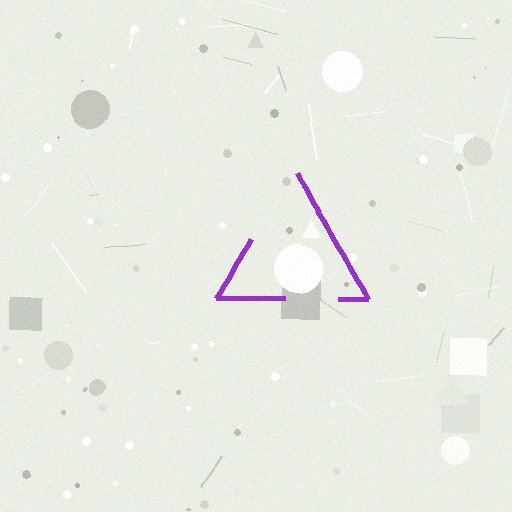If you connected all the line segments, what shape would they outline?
They would outline a triangle.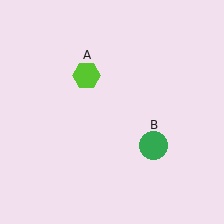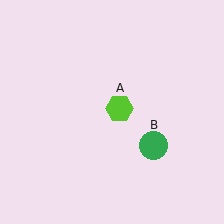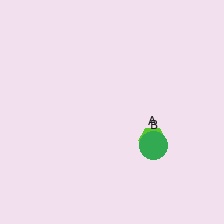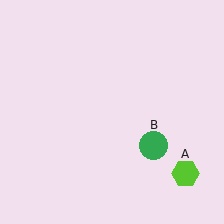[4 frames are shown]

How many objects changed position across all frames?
1 object changed position: lime hexagon (object A).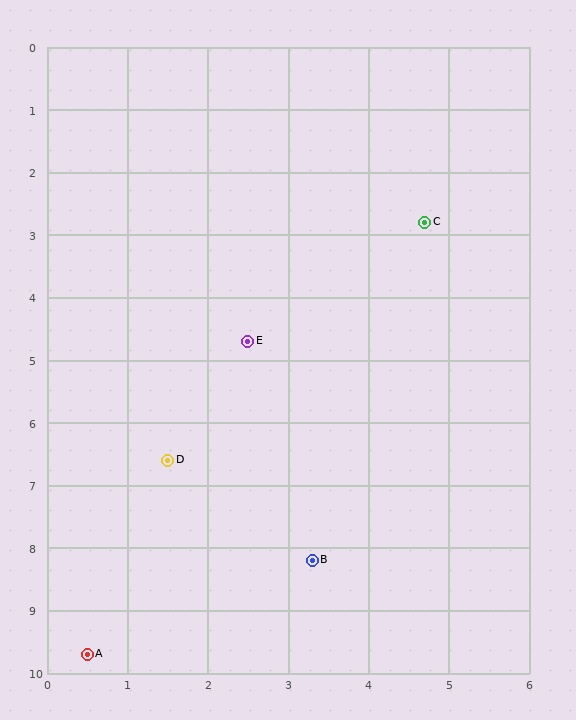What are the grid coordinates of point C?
Point C is at approximately (4.7, 2.8).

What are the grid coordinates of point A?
Point A is at approximately (0.5, 9.7).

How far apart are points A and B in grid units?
Points A and B are about 3.2 grid units apart.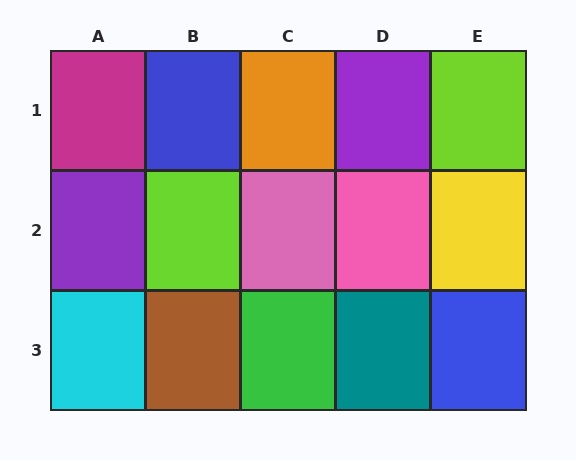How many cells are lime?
2 cells are lime.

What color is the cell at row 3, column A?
Cyan.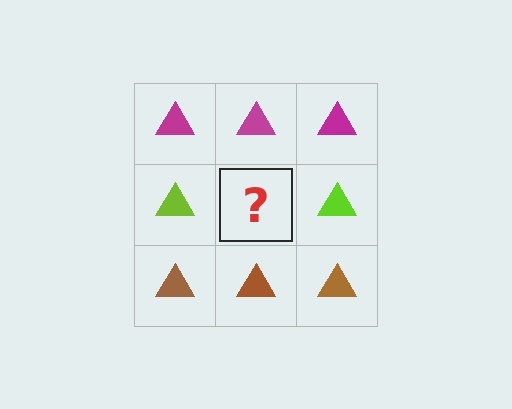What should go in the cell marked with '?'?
The missing cell should contain a lime triangle.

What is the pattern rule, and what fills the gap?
The rule is that each row has a consistent color. The gap should be filled with a lime triangle.